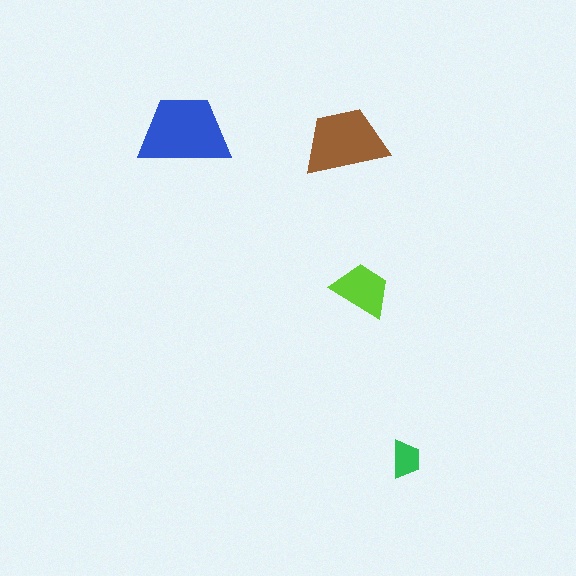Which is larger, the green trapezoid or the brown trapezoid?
The brown one.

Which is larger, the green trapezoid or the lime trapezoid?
The lime one.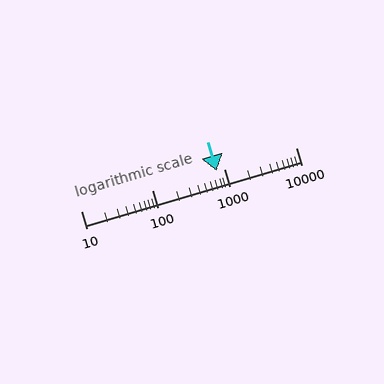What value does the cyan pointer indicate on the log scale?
The pointer indicates approximately 780.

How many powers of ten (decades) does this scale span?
The scale spans 3 decades, from 10 to 10000.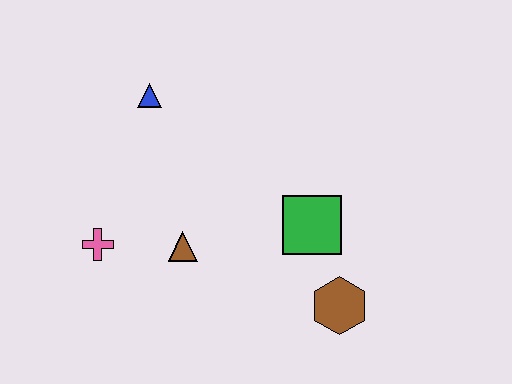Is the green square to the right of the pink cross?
Yes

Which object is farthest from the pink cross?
The brown hexagon is farthest from the pink cross.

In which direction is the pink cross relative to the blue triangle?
The pink cross is below the blue triangle.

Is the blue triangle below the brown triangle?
No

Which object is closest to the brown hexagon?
The green square is closest to the brown hexagon.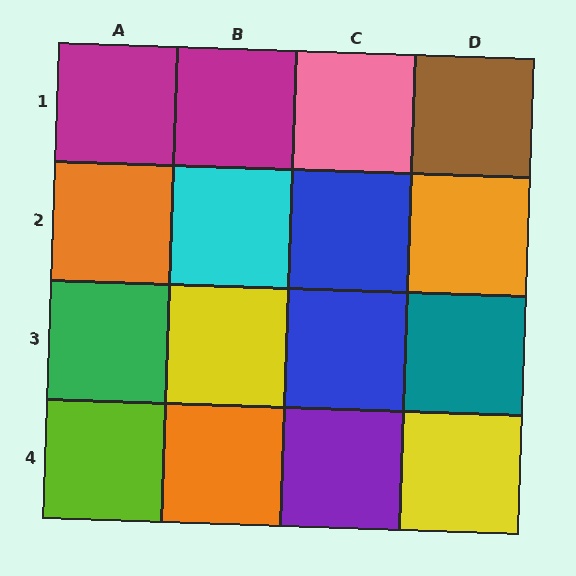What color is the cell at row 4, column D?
Yellow.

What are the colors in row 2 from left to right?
Orange, cyan, blue, orange.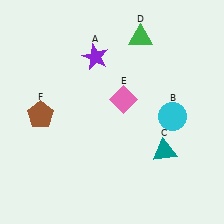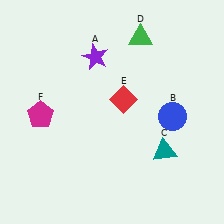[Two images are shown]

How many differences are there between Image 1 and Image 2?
There are 3 differences between the two images.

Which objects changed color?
B changed from cyan to blue. E changed from pink to red. F changed from brown to magenta.